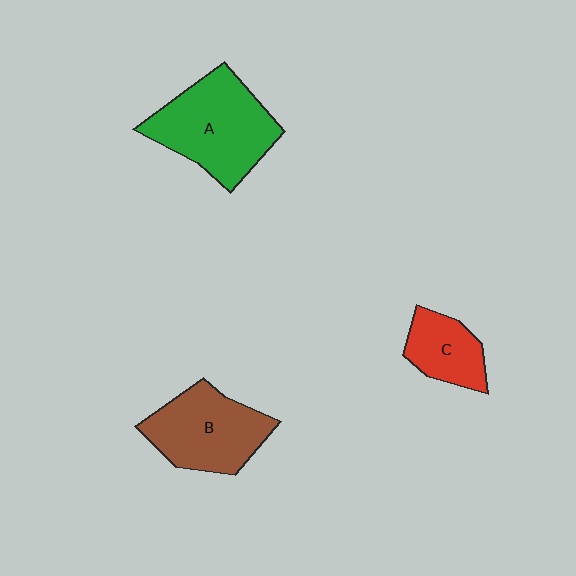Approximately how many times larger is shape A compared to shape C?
Approximately 2.0 times.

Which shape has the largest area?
Shape A (green).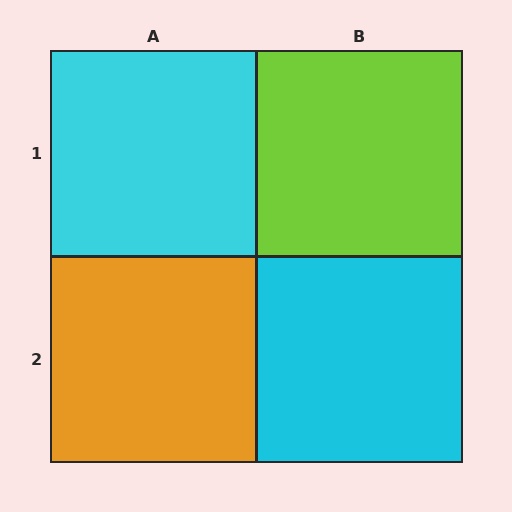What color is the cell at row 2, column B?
Cyan.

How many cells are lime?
1 cell is lime.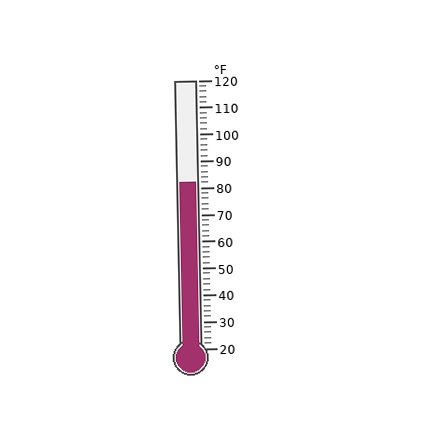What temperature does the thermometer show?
The thermometer shows approximately 82°F.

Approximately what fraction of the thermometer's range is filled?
The thermometer is filled to approximately 60% of its range.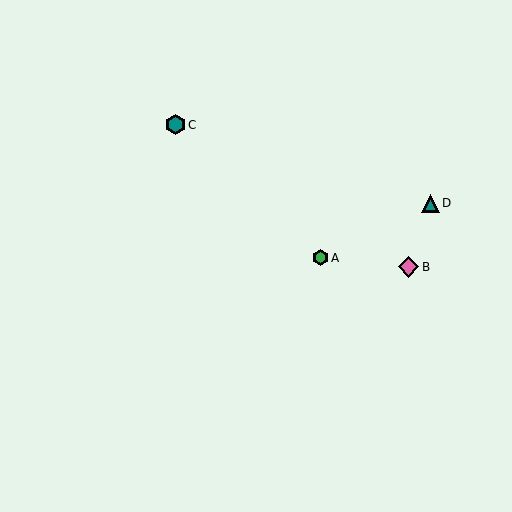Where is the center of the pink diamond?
The center of the pink diamond is at (409, 267).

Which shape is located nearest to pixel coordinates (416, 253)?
The pink diamond (labeled B) at (409, 267) is nearest to that location.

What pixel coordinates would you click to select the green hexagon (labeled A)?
Click at (320, 258) to select the green hexagon A.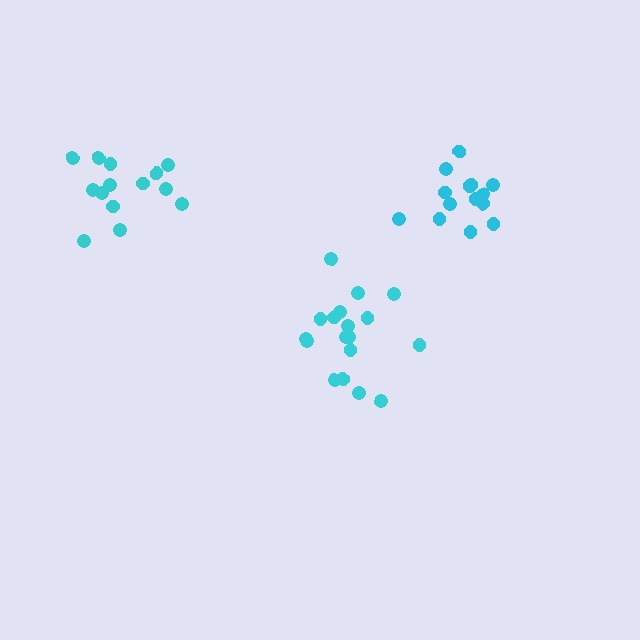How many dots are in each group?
Group 1: 18 dots, Group 2: 14 dots, Group 3: 14 dots (46 total).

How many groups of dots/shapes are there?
There are 3 groups.